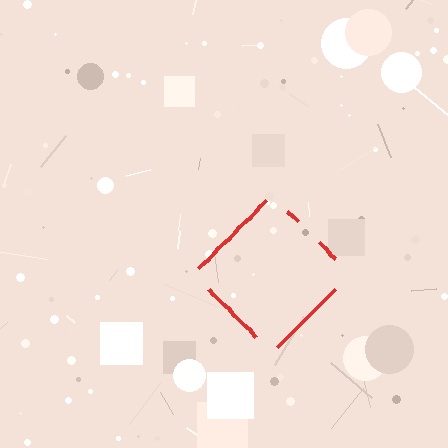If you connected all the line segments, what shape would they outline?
They would outline a diamond.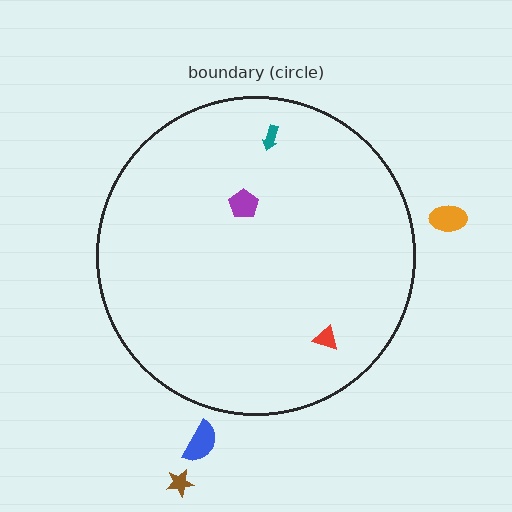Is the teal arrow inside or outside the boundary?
Inside.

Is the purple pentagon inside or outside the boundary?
Inside.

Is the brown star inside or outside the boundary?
Outside.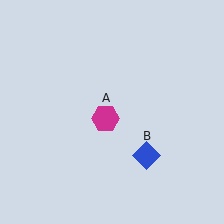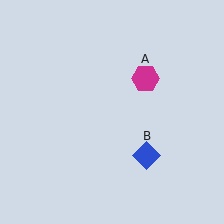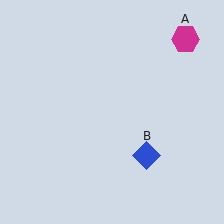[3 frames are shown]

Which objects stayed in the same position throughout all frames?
Blue diamond (object B) remained stationary.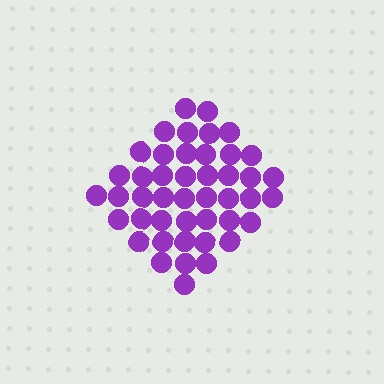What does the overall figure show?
The overall figure shows a diamond.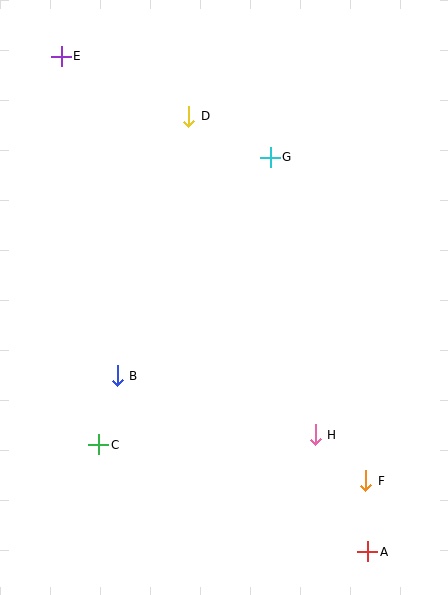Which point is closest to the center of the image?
Point B at (117, 376) is closest to the center.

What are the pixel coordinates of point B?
Point B is at (117, 376).